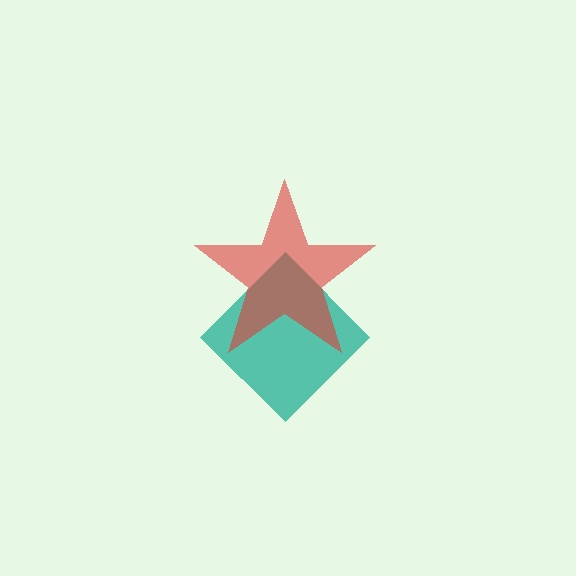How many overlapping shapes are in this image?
There are 2 overlapping shapes in the image.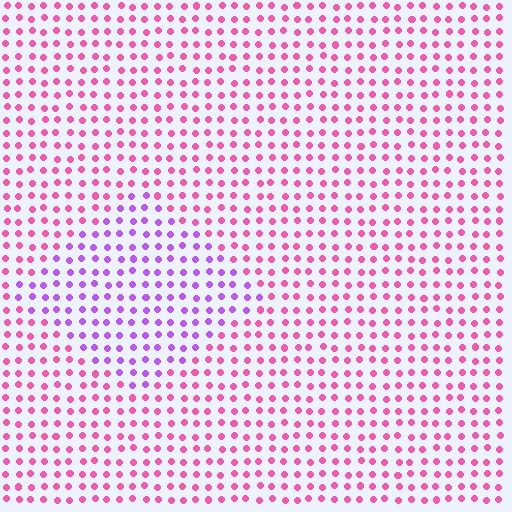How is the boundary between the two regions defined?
The boundary is defined purely by a slight shift in hue (about 49 degrees). Spacing, size, and orientation are identical on both sides.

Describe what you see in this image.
The image is filled with small pink elements in a uniform arrangement. A diamond-shaped region is visible where the elements are tinted to a slightly different hue, forming a subtle color boundary.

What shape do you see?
I see a diamond.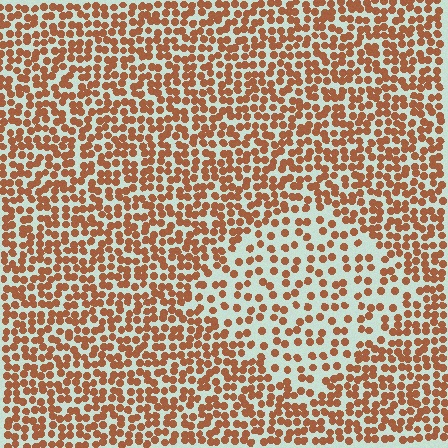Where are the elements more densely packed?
The elements are more densely packed outside the diamond boundary.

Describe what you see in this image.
The image contains small brown elements arranged at two different densities. A diamond-shaped region is visible where the elements are less densely packed than the surrounding area.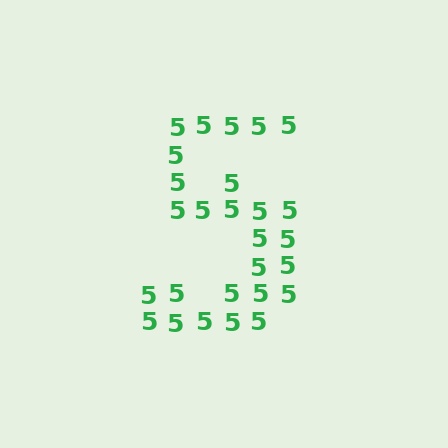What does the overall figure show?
The overall figure shows the digit 5.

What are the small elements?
The small elements are digit 5's.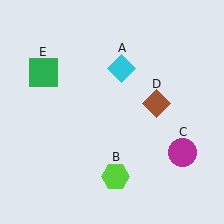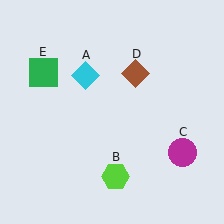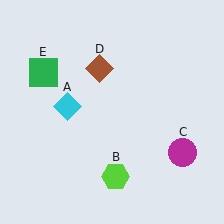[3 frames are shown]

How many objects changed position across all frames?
2 objects changed position: cyan diamond (object A), brown diamond (object D).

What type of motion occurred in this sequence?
The cyan diamond (object A), brown diamond (object D) rotated counterclockwise around the center of the scene.